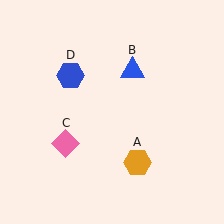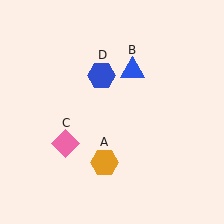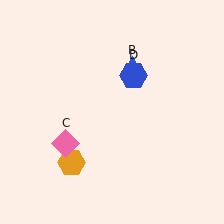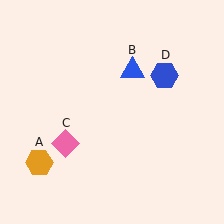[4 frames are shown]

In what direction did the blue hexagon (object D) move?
The blue hexagon (object D) moved right.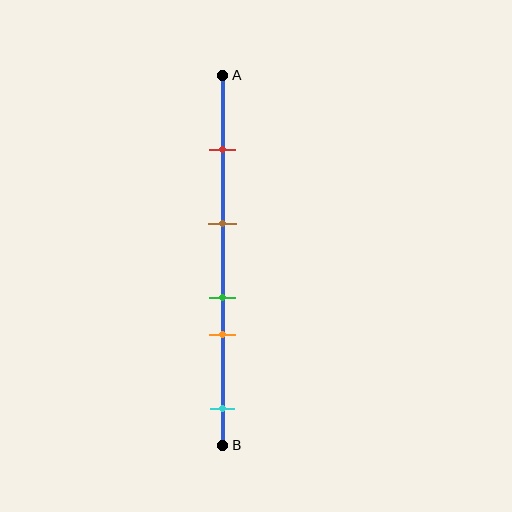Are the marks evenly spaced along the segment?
No, the marks are not evenly spaced.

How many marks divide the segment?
There are 5 marks dividing the segment.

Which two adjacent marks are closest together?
The green and orange marks are the closest adjacent pair.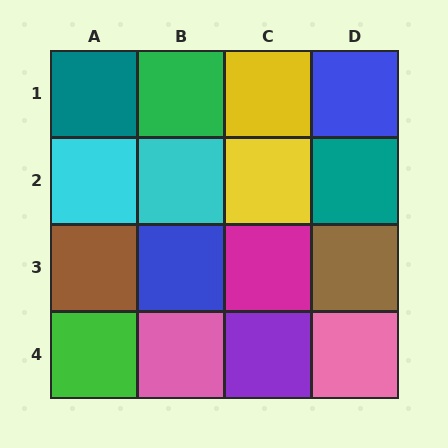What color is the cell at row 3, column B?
Blue.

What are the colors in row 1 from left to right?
Teal, green, yellow, blue.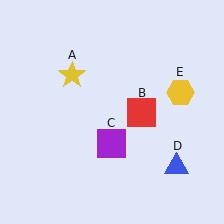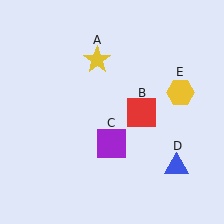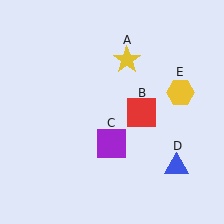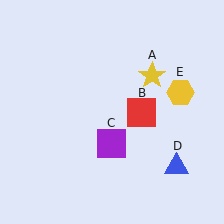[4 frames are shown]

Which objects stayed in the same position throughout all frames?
Red square (object B) and purple square (object C) and blue triangle (object D) and yellow hexagon (object E) remained stationary.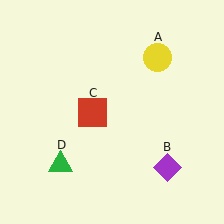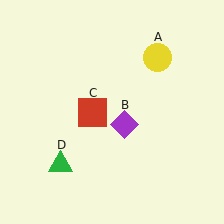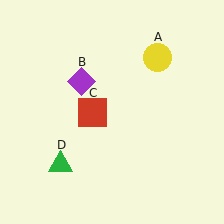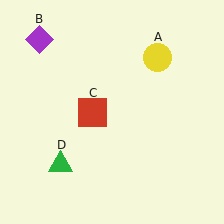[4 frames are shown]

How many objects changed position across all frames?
1 object changed position: purple diamond (object B).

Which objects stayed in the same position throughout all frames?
Yellow circle (object A) and red square (object C) and green triangle (object D) remained stationary.